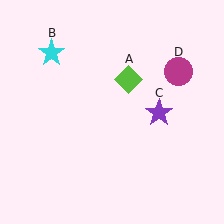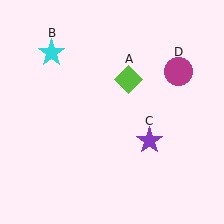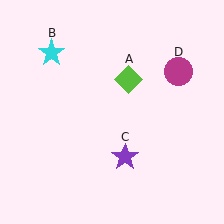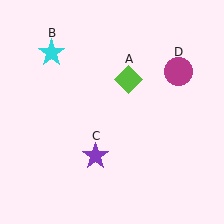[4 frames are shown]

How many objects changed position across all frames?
1 object changed position: purple star (object C).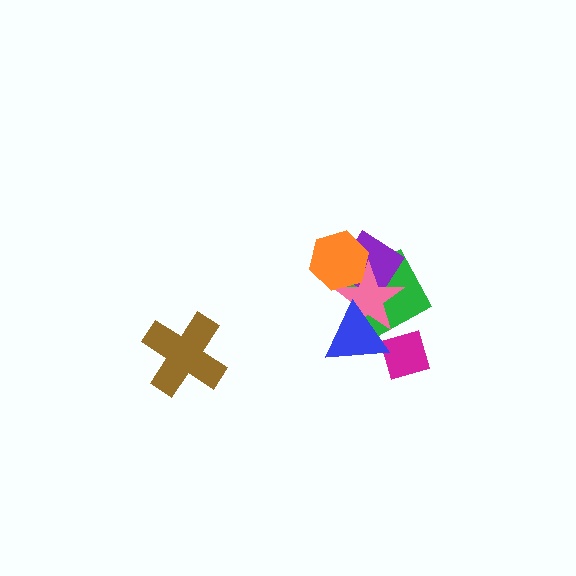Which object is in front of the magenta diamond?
The blue triangle is in front of the magenta diamond.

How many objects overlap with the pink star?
4 objects overlap with the pink star.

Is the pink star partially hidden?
Yes, it is partially covered by another shape.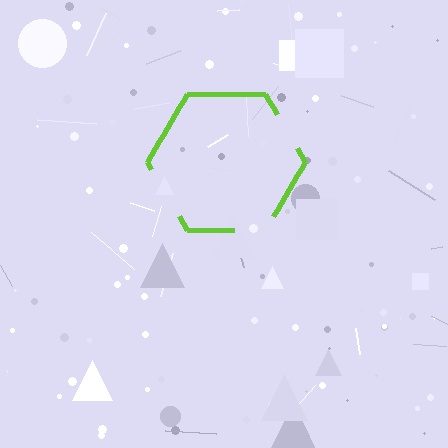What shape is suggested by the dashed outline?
The dashed outline suggests a hexagon.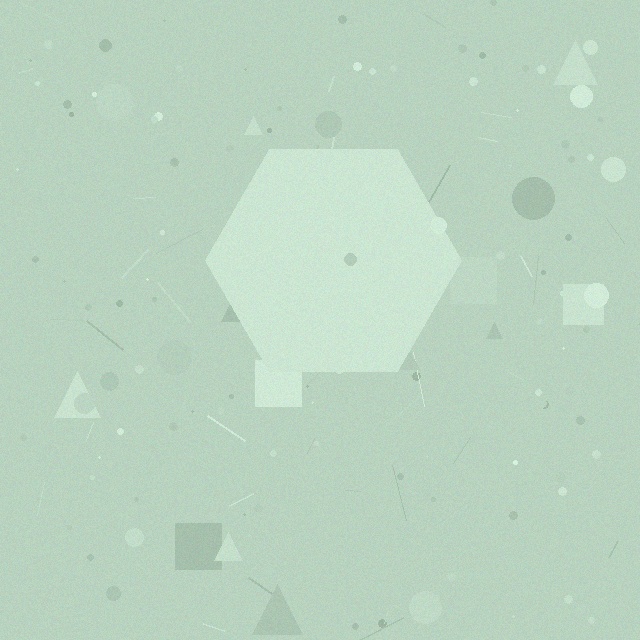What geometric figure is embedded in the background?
A hexagon is embedded in the background.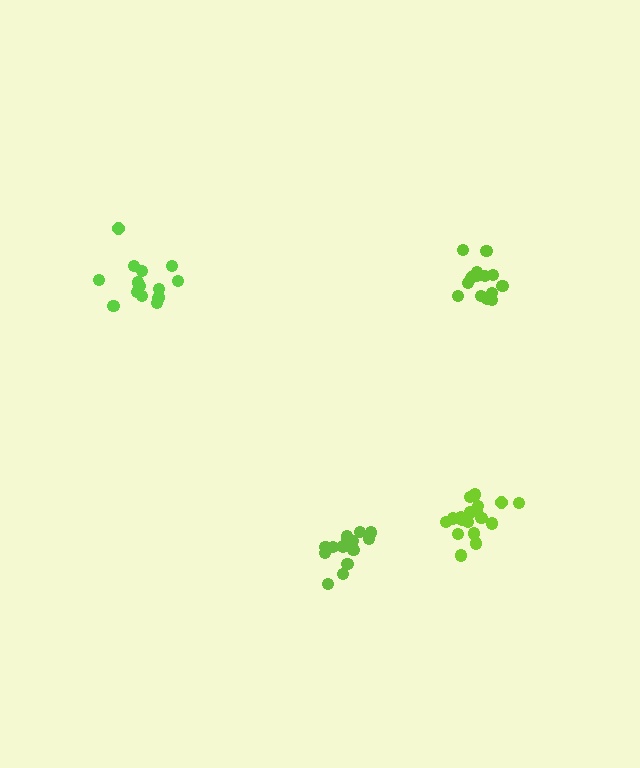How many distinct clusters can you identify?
There are 4 distinct clusters.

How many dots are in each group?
Group 1: 18 dots, Group 2: 16 dots, Group 3: 15 dots, Group 4: 15 dots (64 total).